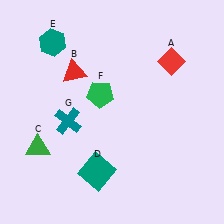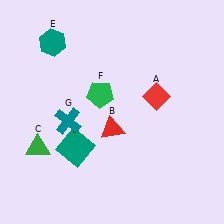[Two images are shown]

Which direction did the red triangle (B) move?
The red triangle (B) moved down.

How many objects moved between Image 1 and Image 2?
3 objects moved between the two images.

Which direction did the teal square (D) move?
The teal square (D) moved up.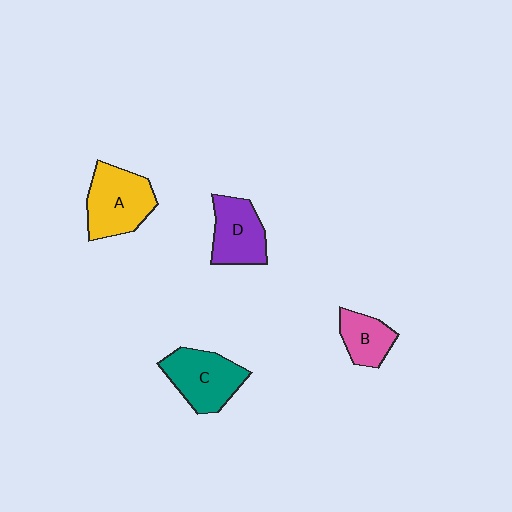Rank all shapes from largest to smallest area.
From largest to smallest: A (yellow), C (teal), D (purple), B (pink).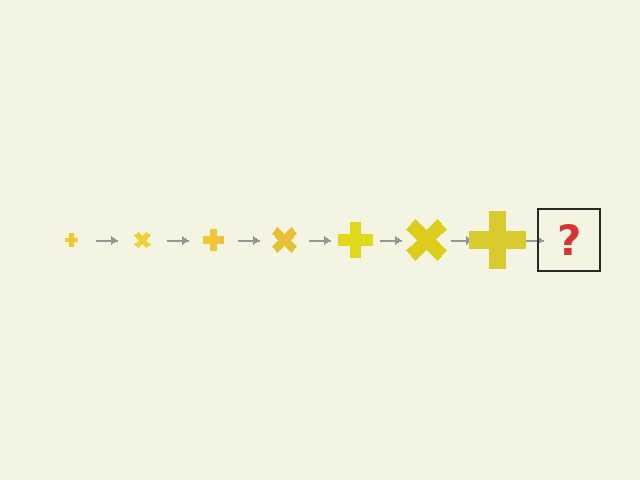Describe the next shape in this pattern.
It should be a cross, larger than the previous one and rotated 315 degrees from the start.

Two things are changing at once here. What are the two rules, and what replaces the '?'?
The two rules are that the cross grows larger each step and it rotates 45 degrees each step. The '?' should be a cross, larger than the previous one and rotated 315 degrees from the start.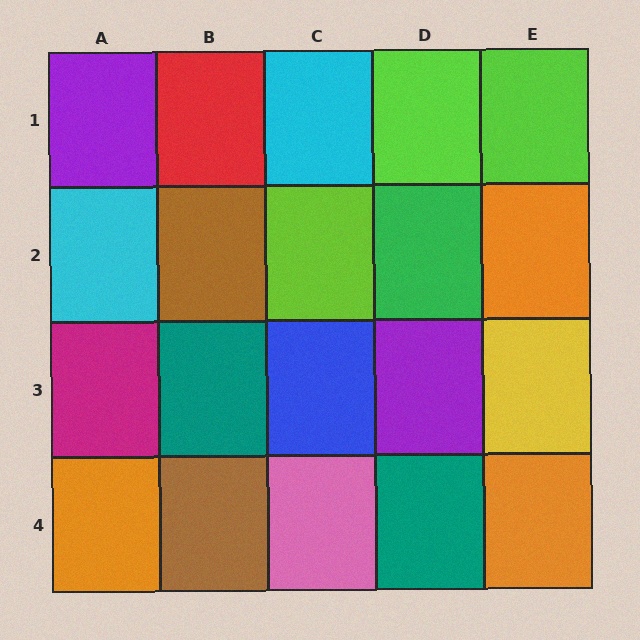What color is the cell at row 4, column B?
Brown.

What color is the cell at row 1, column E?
Lime.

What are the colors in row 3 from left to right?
Magenta, teal, blue, purple, yellow.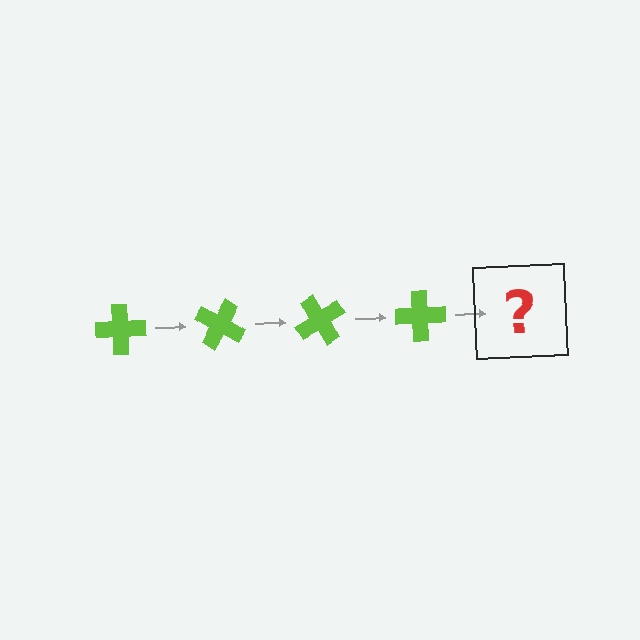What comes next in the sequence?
The next element should be a lime cross rotated 120 degrees.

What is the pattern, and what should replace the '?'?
The pattern is that the cross rotates 30 degrees each step. The '?' should be a lime cross rotated 120 degrees.